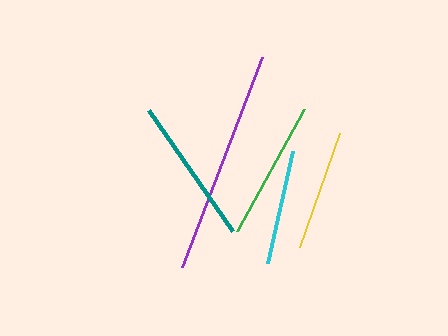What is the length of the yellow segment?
The yellow segment is approximately 121 pixels long.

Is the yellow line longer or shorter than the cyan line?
The yellow line is longer than the cyan line.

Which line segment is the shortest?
The cyan line is the shortest at approximately 114 pixels.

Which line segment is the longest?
The purple line is the longest at approximately 225 pixels.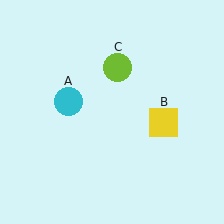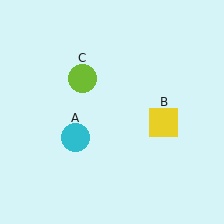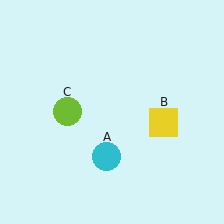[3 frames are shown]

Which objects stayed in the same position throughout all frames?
Yellow square (object B) remained stationary.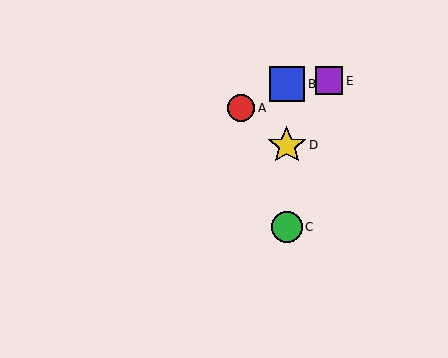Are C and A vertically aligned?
No, C is at x≈287 and A is at x≈241.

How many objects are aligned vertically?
3 objects (B, C, D) are aligned vertically.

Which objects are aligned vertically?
Objects B, C, D are aligned vertically.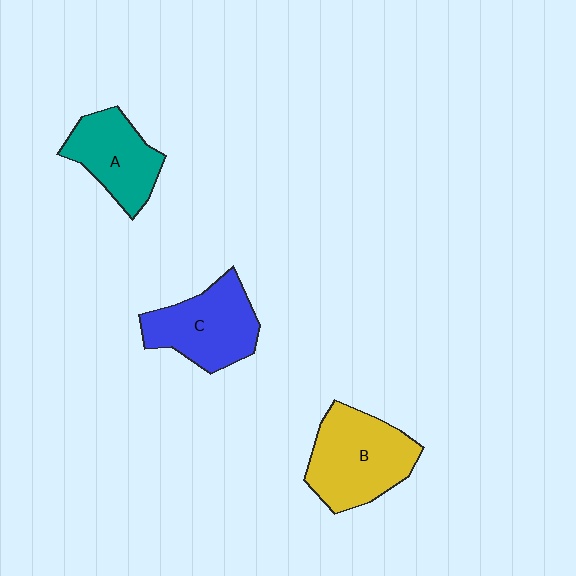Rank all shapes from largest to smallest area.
From largest to smallest: B (yellow), C (blue), A (teal).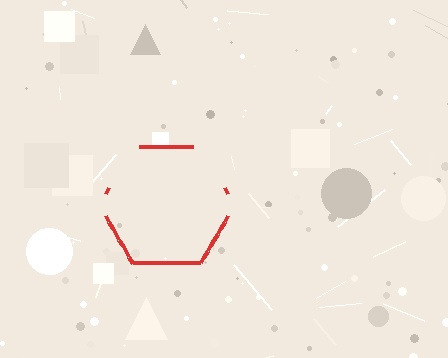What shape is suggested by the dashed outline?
The dashed outline suggests a hexagon.